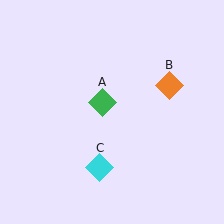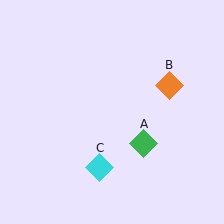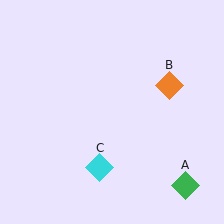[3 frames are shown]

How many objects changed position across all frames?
1 object changed position: green diamond (object A).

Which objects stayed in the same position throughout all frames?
Orange diamond (object B) and cyan diamond (object C) remained stationary.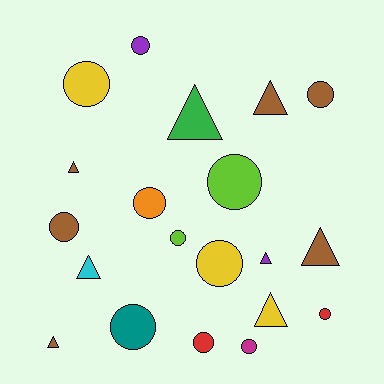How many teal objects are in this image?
There is 1 teal object.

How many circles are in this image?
There are 12 circles.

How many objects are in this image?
There are 20 objects.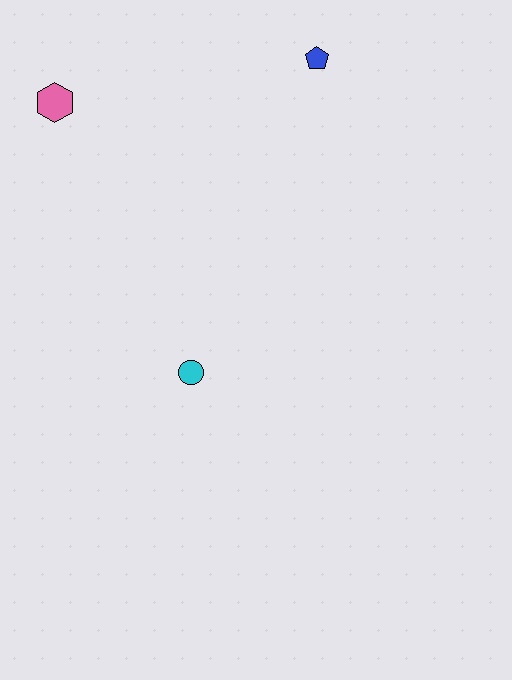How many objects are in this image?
There are 3 objects.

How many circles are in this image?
There is 1 circle.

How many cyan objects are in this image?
There is 1 cyan object.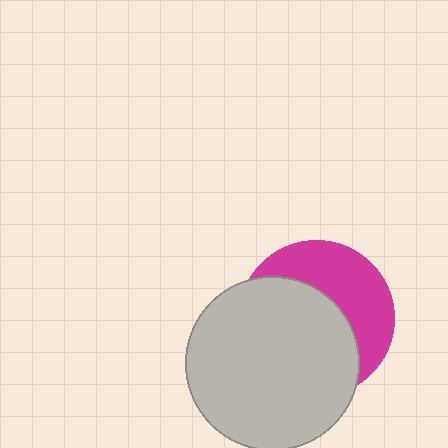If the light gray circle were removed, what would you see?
You would see the complete magenta circle.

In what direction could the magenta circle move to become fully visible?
The magenta circle could move toward the upper-right. That would shift it out from behind the light gray circle entirely.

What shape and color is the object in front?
The object in front is a light gray circle.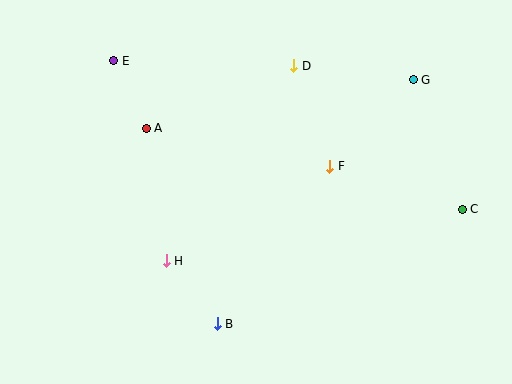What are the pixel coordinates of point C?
Point C is at (462, 209).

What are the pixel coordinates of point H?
Point H is at (166, 261).